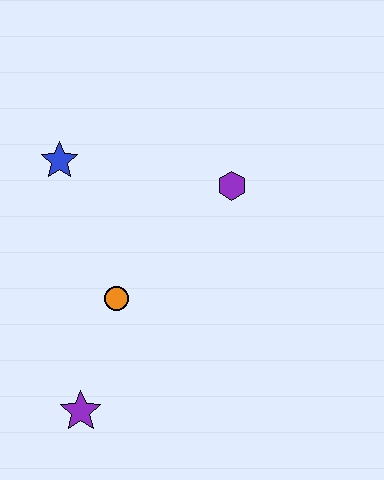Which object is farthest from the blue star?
The purple star is farthest from the blue star.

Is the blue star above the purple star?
Yes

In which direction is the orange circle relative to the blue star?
The orange circle is below the blue star.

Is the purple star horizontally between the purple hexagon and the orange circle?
No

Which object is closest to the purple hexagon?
The orange circle is closest to the purple hexagon.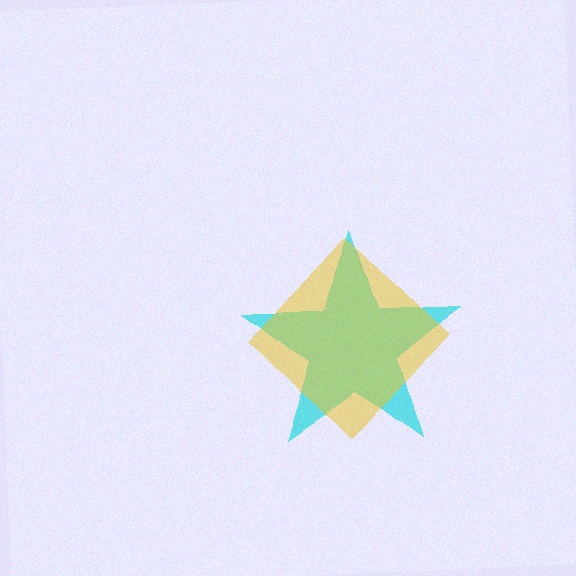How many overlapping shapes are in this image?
There are 2 overlapping shapes in the image.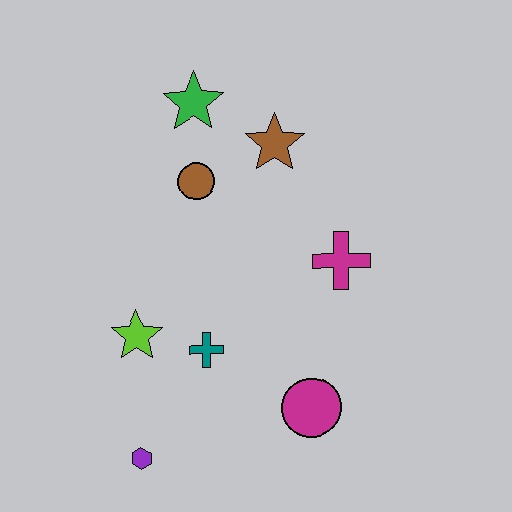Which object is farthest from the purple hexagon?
The green star is farthest from the purple hexagon.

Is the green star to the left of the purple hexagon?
No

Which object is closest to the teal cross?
The lime star is closest to the teal cross.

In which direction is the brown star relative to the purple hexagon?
The brown star is above the purple hexagon.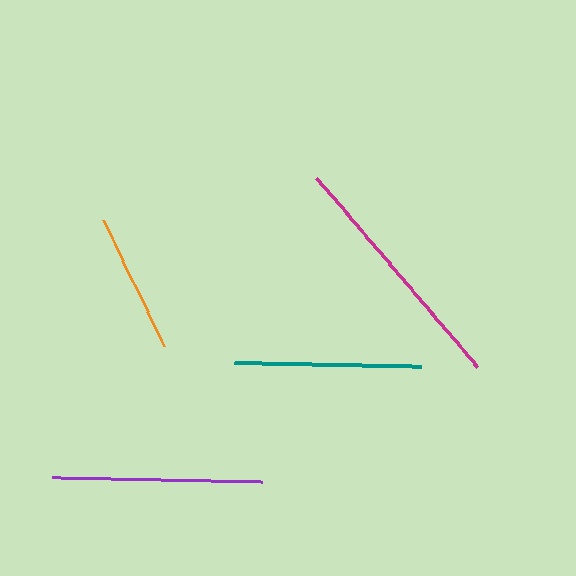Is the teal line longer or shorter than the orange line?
The teal line is longer than the orange line.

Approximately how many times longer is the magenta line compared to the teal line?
The magenta line is approximately 1.3 times the length of the teal line.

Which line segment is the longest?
The magenta line is the longest at approximately 249 pixels.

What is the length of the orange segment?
The orange segment is approximately 139 pixels long.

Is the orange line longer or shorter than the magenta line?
The magenta line is longer than the orange line.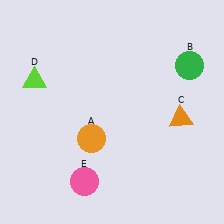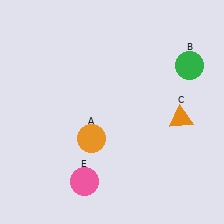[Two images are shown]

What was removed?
The lime triangle (D) was removed in Image 2.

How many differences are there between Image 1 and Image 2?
There is 1 difference between the two images.